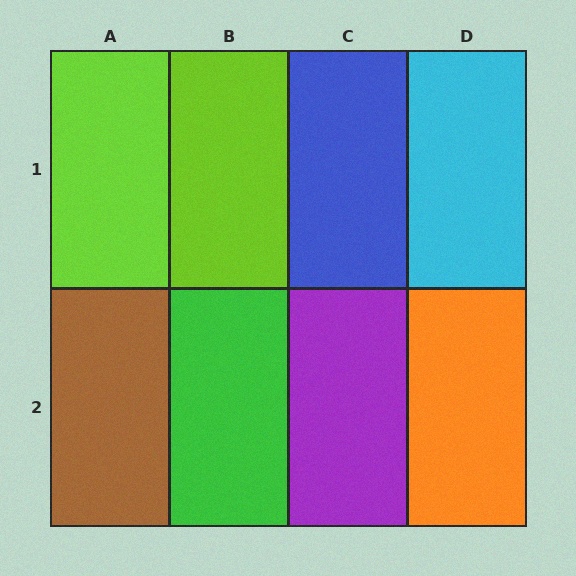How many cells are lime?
2 cells are lime.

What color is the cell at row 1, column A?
Lime.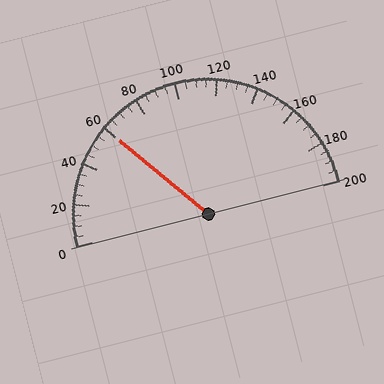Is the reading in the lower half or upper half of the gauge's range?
The reading is in the lower half of the range (0 to 200).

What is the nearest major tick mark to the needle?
The nearest major tick mark is 60.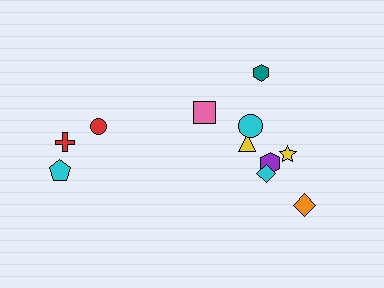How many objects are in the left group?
There are 4 objects.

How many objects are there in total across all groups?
There are 11 objects.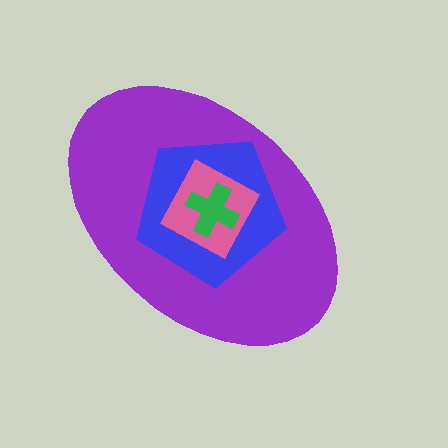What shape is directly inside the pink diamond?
The green cross.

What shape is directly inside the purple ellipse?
The blue pentagon.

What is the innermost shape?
The green cross.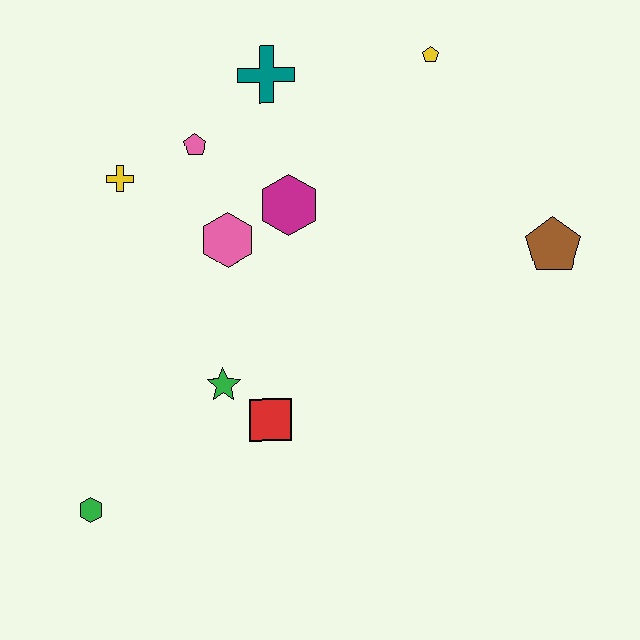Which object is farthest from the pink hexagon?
The brown pentagon is farthest from the pink hexagon.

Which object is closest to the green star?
The red square is closest to the green star.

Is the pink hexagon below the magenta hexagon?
Yes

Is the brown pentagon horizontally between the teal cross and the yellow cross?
No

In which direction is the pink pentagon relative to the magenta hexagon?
The pink pentagon is to the left of the magenta hexagon.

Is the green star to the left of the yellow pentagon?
Yes